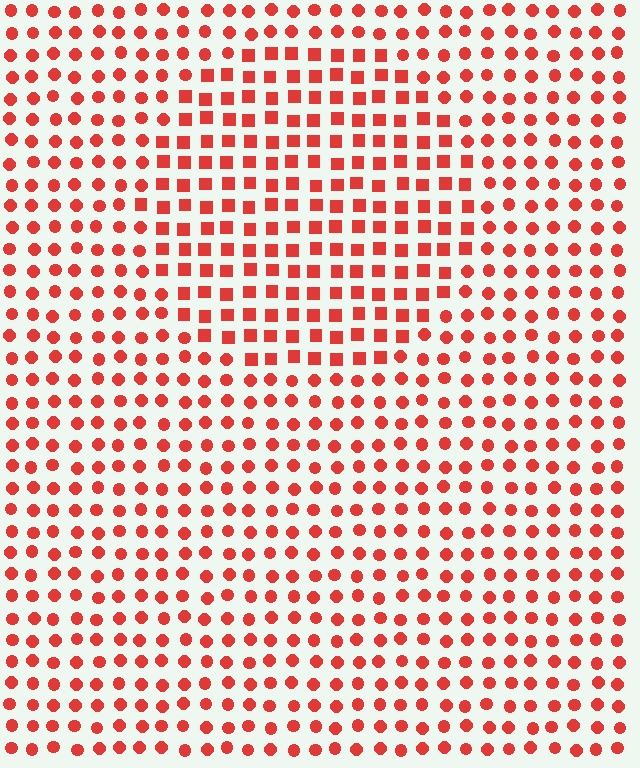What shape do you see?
I see a circle.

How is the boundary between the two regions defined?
The boundary is defined by a change in element shape: squares inside vs. circles outside. All elements share the same color and spacing.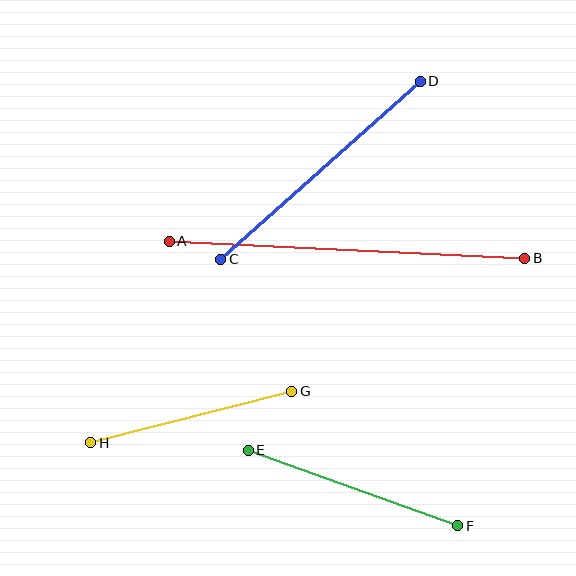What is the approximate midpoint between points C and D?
The midpoint is at approximately (320, 170) pixels.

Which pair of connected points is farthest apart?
Points A and B are farthest apart.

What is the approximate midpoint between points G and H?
The midpoint is at approximately (191, 417) pixels.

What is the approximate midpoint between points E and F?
The midpoint is at approximately (353, 488) pixels.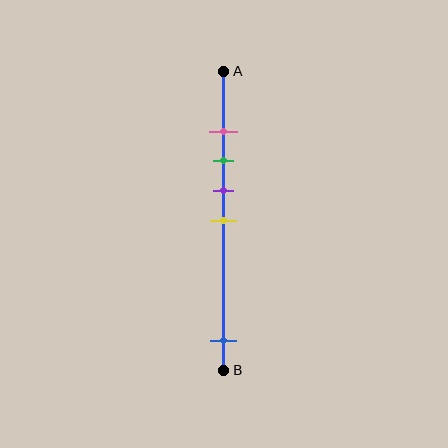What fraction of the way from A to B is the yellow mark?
The yellow mark is approximately 50% (0.5) of the way from A to B.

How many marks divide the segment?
There are 5 marks dividing the segment.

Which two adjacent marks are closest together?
The pink and green marks are the closest adjacent pair.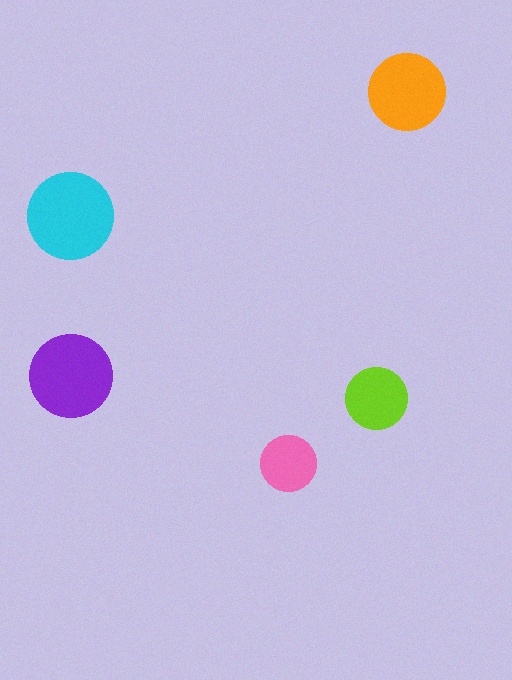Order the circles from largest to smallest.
the cyan one, the purple one, the orange one, the lime one, the pink one.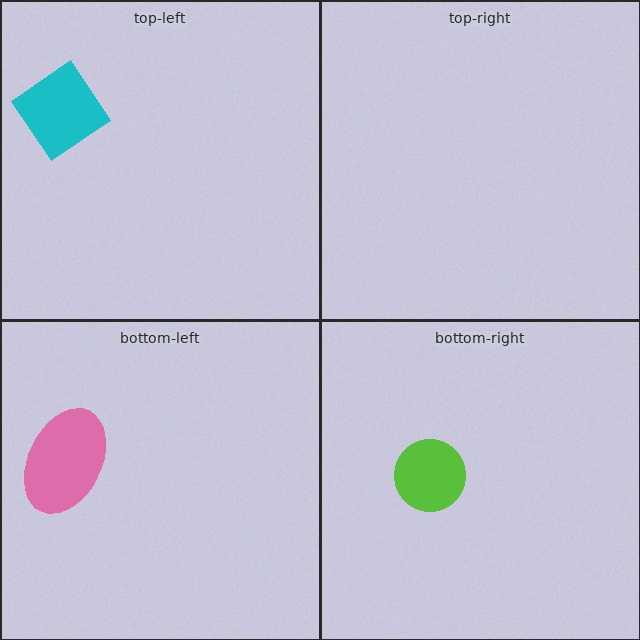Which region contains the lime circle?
The bottom-right region.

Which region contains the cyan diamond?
The top-left region.